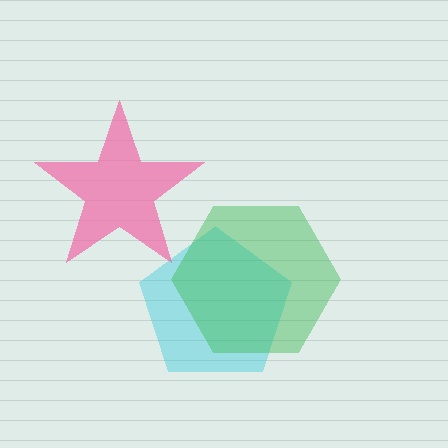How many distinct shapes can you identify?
There are 3 distinct shapes: a cyan pentagon, a pink star, a green hexagon.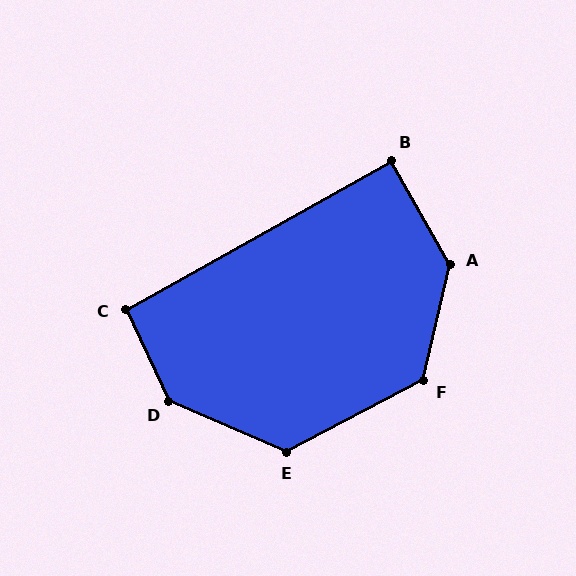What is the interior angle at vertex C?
Approximately 94 degrees (approximately right).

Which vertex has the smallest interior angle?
B, at approximately 90 degrees.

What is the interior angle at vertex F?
Approximately 131 degrees (obtuse).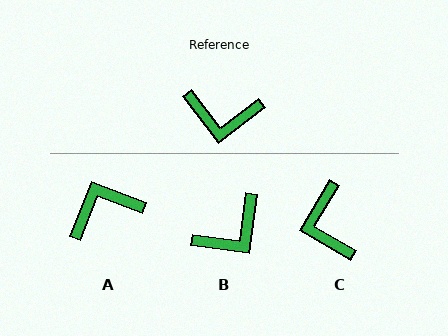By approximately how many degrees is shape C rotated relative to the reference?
Approximately 68 degrees clockwise.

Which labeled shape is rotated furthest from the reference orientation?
A, about 148 degrees away.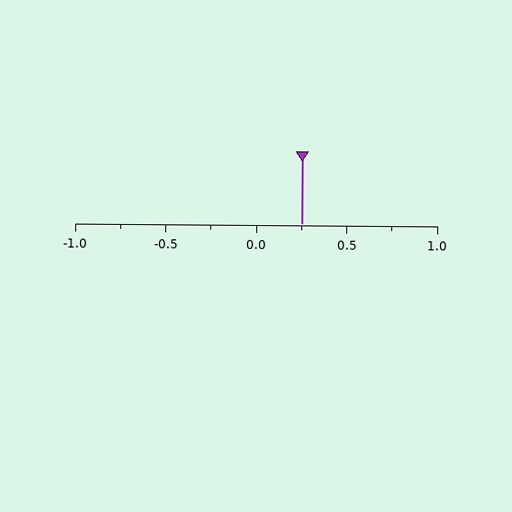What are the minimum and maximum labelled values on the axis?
The axis runs from -1.0 to 1.0.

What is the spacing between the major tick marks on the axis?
The major ticks are spaced 0.5 apart.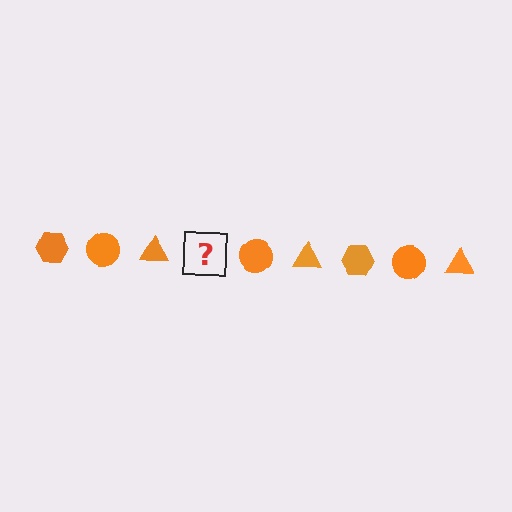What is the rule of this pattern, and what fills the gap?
The rule is that the pattern cycles through hexagon, circle, triangle shapes in orange. The gap should be filled with an orange hexagon.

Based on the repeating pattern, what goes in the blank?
The blank should be an orange hexagon.